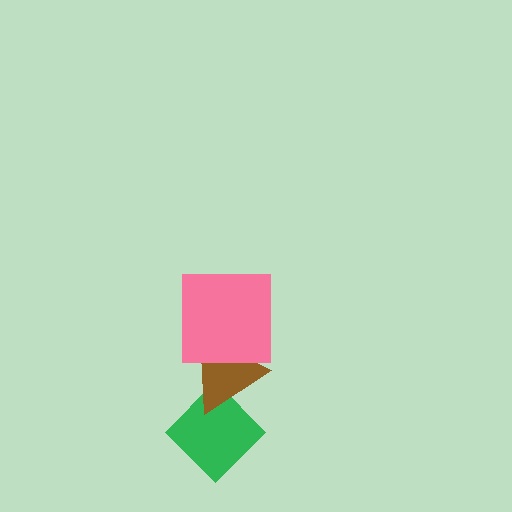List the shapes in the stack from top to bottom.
From top to bottom: the pink square, the brown triangle, the green diamond.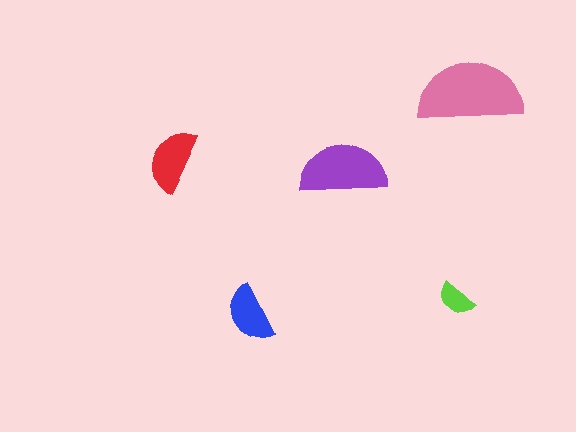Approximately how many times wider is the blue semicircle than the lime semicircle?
About 1.5 times wider.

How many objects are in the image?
There are 5 objects in the image.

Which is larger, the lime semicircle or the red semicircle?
The red one.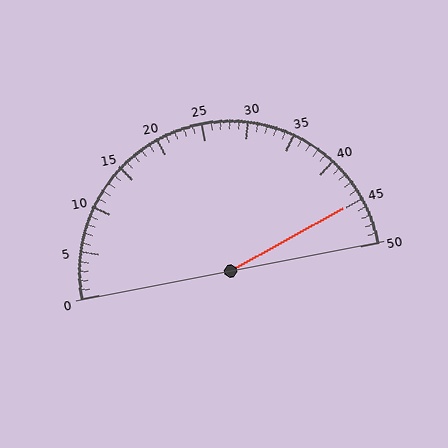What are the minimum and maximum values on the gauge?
The gauge ranges from 0 to 50.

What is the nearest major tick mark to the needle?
The nearest major tick mark is 45.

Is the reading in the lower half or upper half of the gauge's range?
The reading is in the upper half of the range (0 to 50).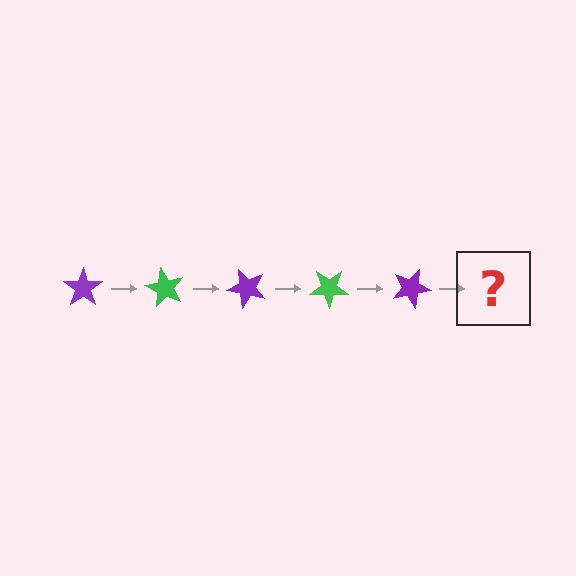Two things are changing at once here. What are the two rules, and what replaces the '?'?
The two rules are that it rotates 60 degrees each step and the color cycles through purple and green. The '?' should be a green star, rotated 300 degrees from the start.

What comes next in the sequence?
The next element should be a green star, rotated 300 degrees from the start.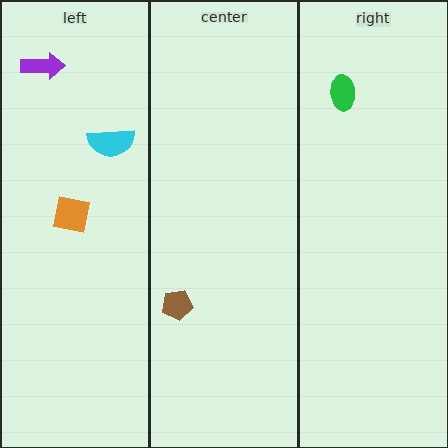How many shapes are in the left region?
3.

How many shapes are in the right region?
1.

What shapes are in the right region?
The green ellipse.